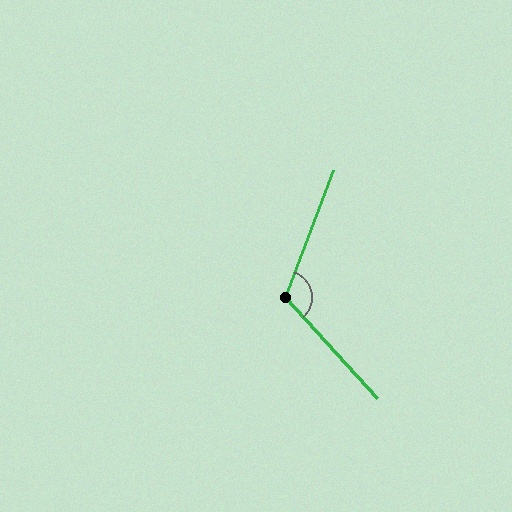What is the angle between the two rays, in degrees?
Approximately 117 degrees.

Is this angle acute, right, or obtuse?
It is obtuse.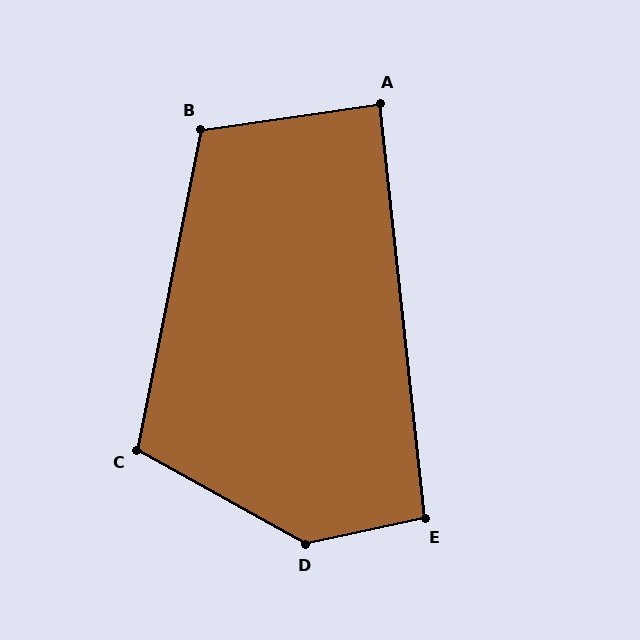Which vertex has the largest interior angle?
D, at approximately 139 degrees.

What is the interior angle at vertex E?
Approximately 96 degrees (obtuse).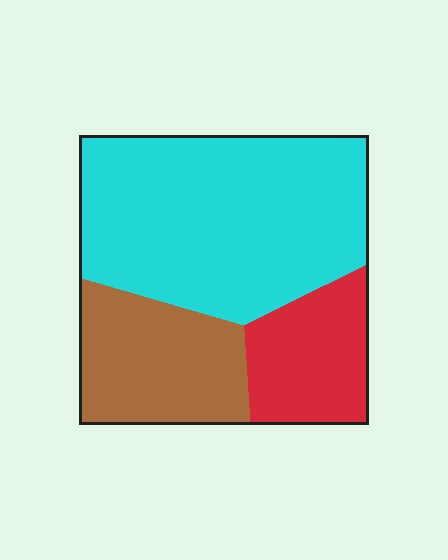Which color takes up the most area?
Cyan, at roughly 55%.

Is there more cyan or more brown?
Cyan.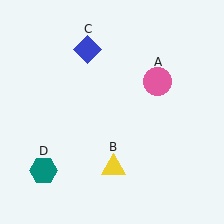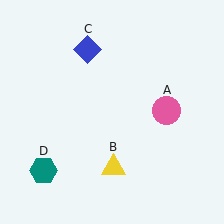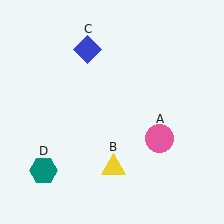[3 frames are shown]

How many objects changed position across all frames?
1 object changed position: pink circle (object A).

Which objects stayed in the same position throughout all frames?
Yellow triangle (object B) and blue diamond (object C) and teal hexagon (object D) remained stationary.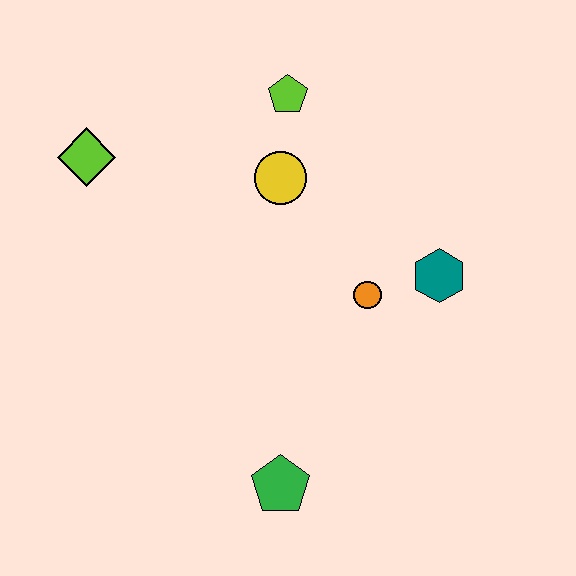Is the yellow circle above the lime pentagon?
No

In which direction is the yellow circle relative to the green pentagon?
The yellow circle is above the green pentagon.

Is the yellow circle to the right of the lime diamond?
Yes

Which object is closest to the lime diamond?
The yellow circle is closest to the lime diamond.